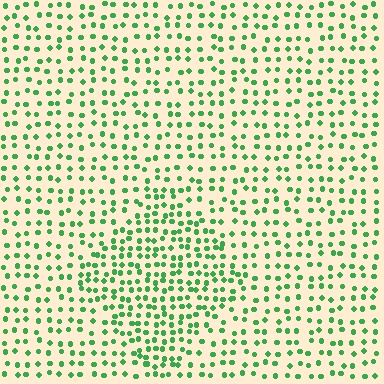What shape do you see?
I see a diamond.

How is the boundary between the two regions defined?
The boundary is defined by a change in element density (approximately 1.7x ratio). All elements are the same color, size, and shape.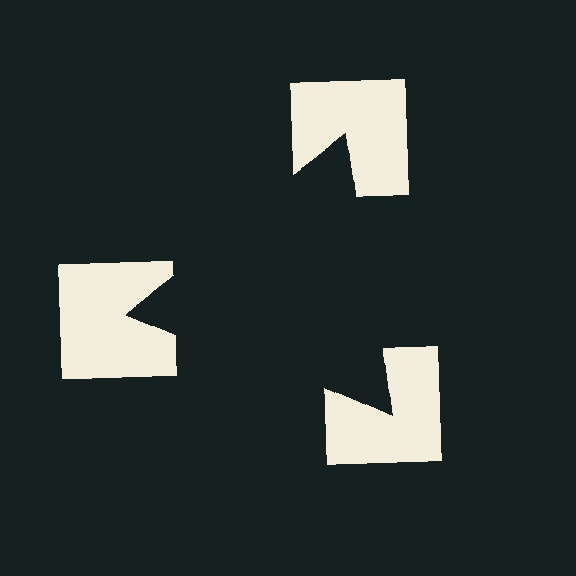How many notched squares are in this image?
There are 3 — one at each vertex of the illusory triangle.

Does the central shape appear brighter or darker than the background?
It typically appears slightly darker than the background, even though no actual brightness change is drawn.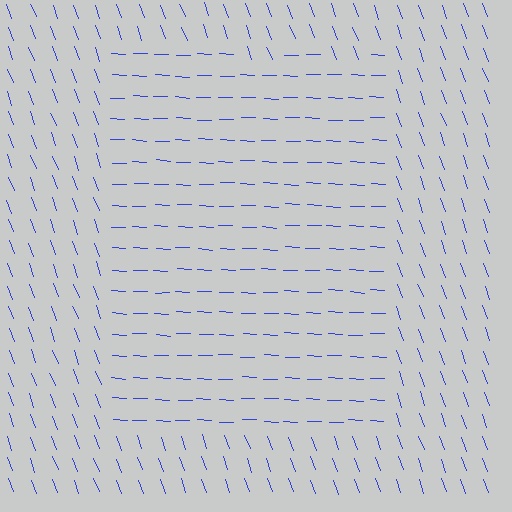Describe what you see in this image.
The image is filled with small blue line segments. A rectangle region in the image has lines oriented differently from the surrounding lines, creating a visible texture boundary.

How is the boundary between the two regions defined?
The boundary is defined purely by a change in line orientation (approximately 68 degrees difference). All lines are the same color and thickness.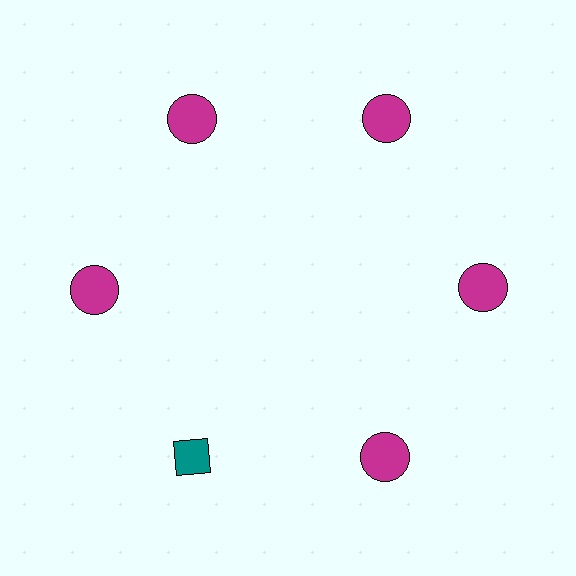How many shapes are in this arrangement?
There are 6 shapes arranged in a ring pattern.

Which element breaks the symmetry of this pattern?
The teal diamond at roughly the 7 o'clock position breaks the symmetry. All other shapes are magenta circles.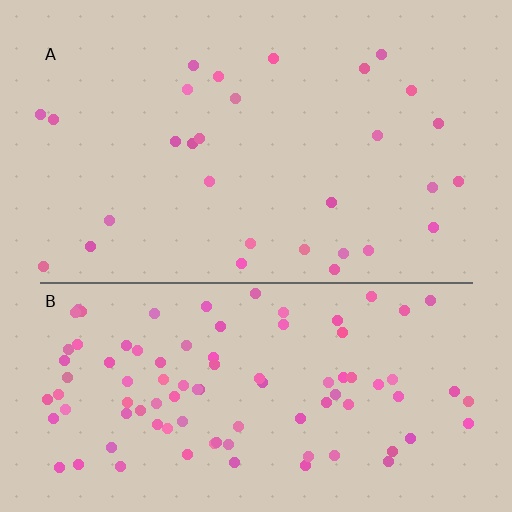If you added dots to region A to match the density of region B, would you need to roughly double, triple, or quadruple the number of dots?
Approximately triple.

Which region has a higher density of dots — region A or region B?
B (the bottom).